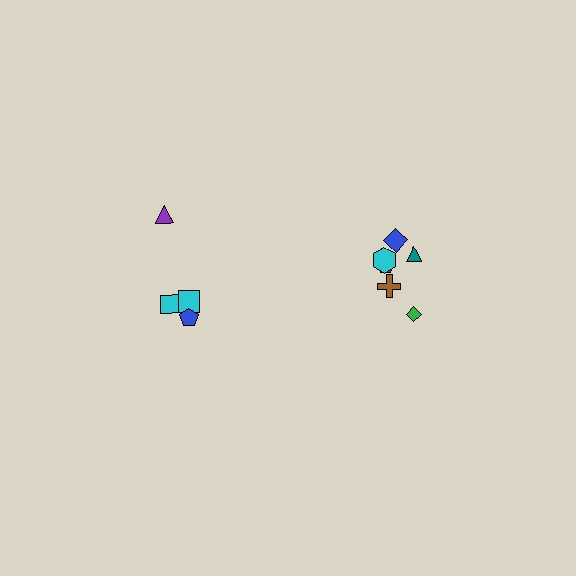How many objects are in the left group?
There are 4 objects.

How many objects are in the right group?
There are 6 objects.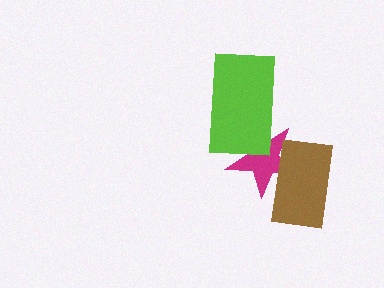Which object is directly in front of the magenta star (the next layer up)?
The lime rectangle is directly in front of the magenta star.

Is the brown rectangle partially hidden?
No, no other shape covers it.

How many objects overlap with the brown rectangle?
1 object overlaps with the brown rectangle.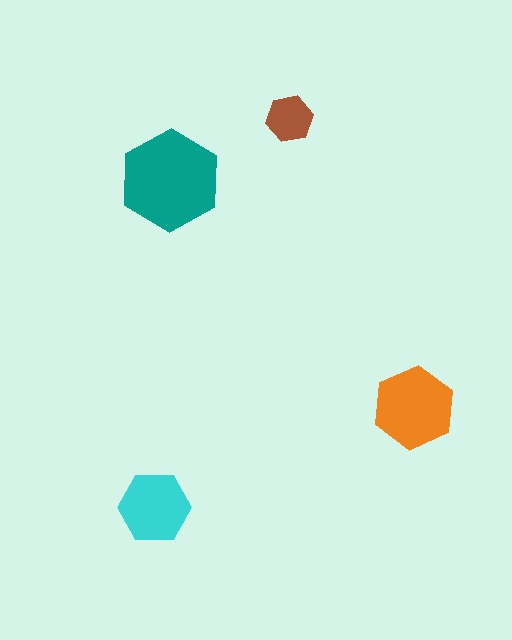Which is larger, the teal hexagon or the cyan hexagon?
The teal one.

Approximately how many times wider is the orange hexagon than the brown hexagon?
About 1.5 times wider.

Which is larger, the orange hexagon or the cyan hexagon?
The orange one.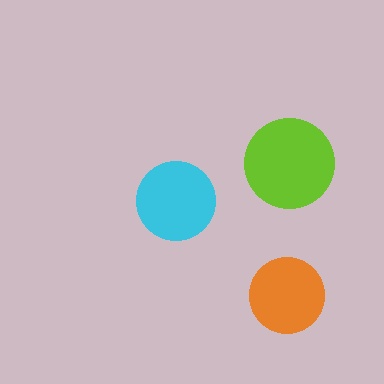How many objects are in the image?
There are 3 objects in the image.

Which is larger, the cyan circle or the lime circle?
The lime one.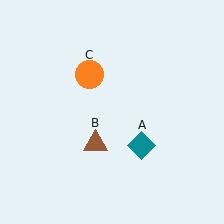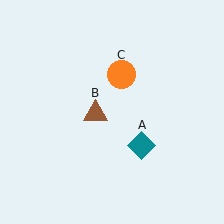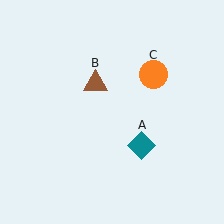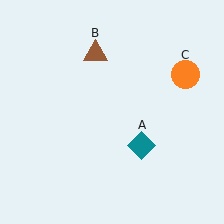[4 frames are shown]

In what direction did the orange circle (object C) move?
The orange circle (object C) moved right.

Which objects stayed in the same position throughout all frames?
Teal diamond (object A) remained stationary.